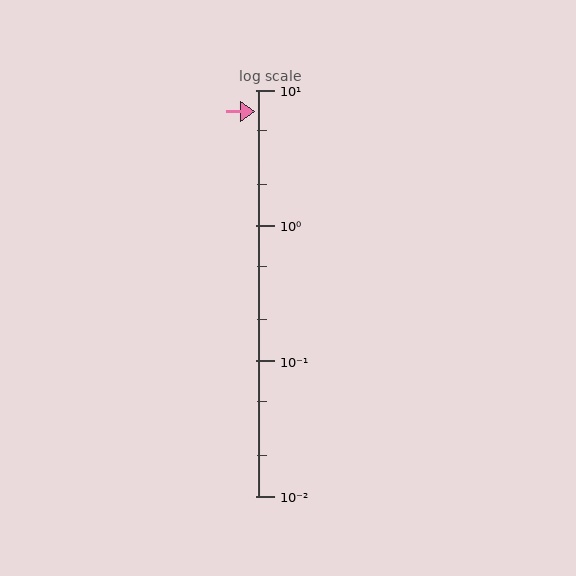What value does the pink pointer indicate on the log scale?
The pointer indicates approximately 6.9.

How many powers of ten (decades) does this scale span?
The scale spans 3 decades, from 0.01 to 10.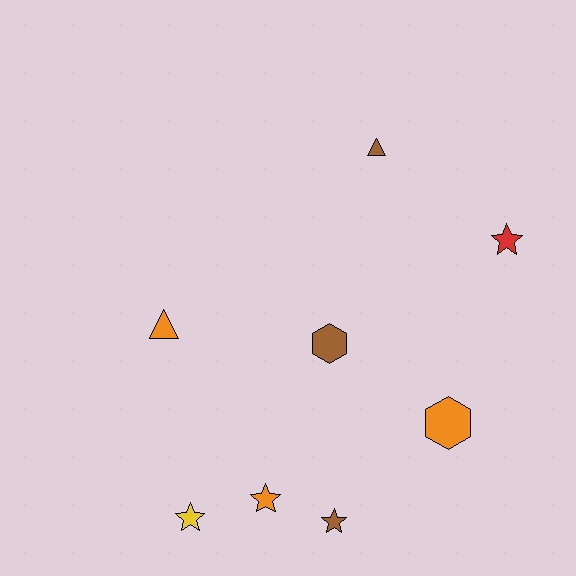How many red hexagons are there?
There are no red hexagons.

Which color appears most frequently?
Brown, with 3 objects.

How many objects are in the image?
There are 8 objects.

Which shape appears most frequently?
Star, with 4 objects.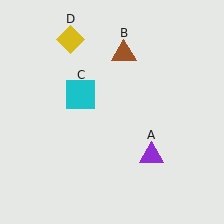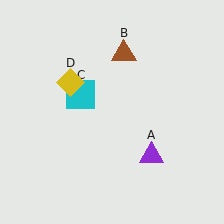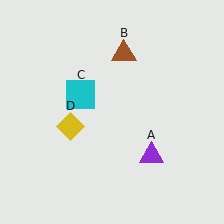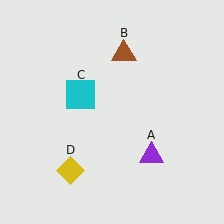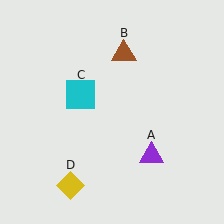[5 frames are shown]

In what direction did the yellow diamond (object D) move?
The yellow diamond (object D) moved down.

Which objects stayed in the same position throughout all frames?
Purple triangle (object A) and brown triangle (object B) and cyan square (object C) remained stationary.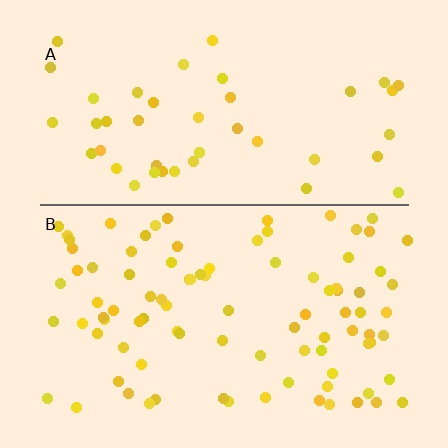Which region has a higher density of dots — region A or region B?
B (the bottom).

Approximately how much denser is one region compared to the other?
Approximately 2.0× — region B over region A.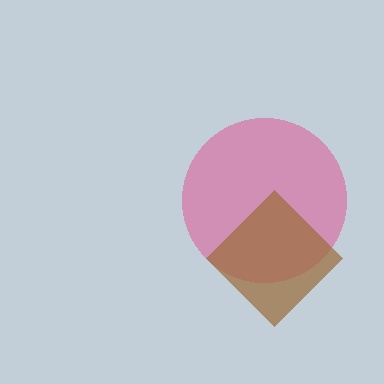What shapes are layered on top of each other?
The layered shapes are: a pink circle, a brown diamond.